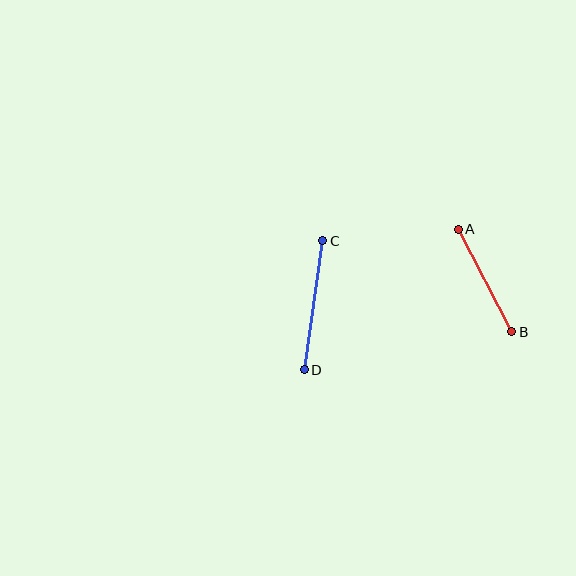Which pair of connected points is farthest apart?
Points C and D are farthest apart.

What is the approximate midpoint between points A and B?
The midpoint is at approximately (485, 281) pixels.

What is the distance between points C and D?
The distance is approximately 131 pixels.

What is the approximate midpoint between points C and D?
The midpoint is at approximately (313, 305) pixels.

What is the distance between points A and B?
The distance is approximately 116 pixels.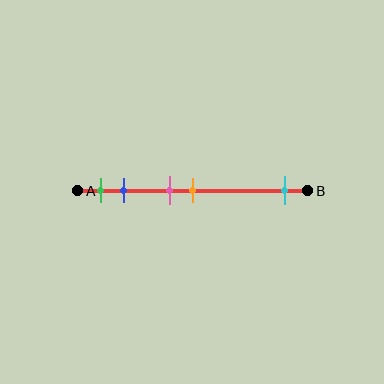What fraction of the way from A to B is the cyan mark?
The cyan mark is approximately 90% (0.9) of the way from A to B.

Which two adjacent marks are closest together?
The pink and orange marks are the closest adjacent pair.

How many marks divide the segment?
There are 5 marks dividing the segment.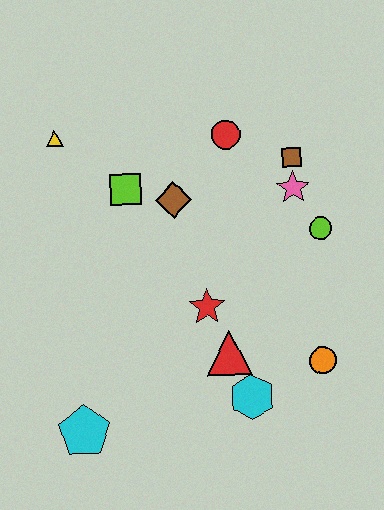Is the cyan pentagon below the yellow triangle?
Yes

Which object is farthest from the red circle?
The cyan pentagon is farthest from the red circle.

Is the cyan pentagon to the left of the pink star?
Yes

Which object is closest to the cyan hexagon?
The red triangle is closest to the cyan hexagon.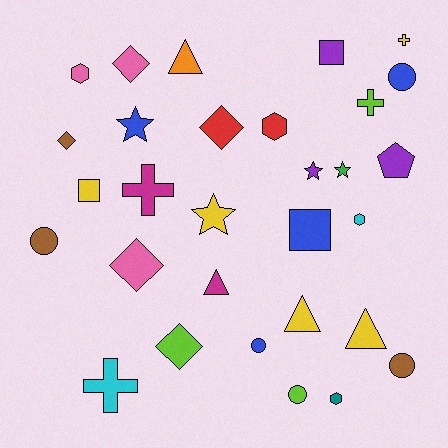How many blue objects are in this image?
There are 4 blue objects.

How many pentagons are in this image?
There is 1 pentagon.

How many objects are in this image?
There are 30 objects.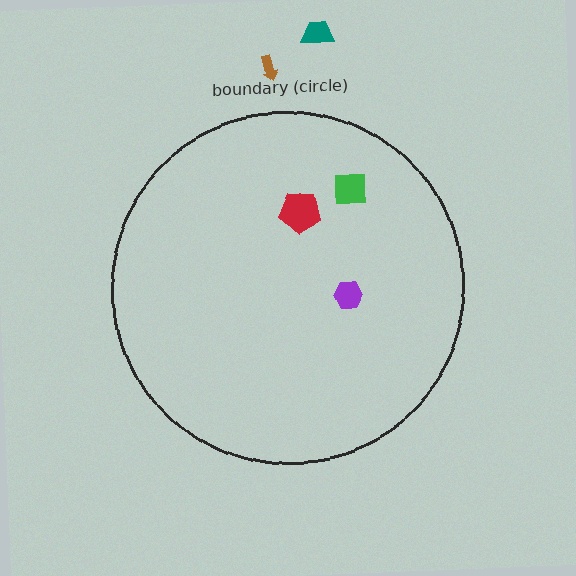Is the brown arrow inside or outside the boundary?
Outside.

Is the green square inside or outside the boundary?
Inside.